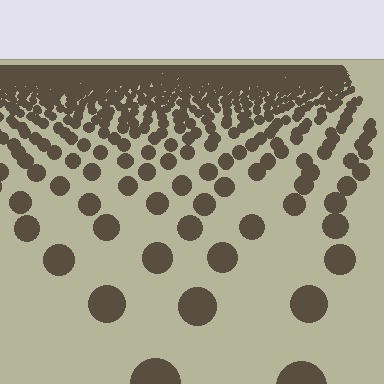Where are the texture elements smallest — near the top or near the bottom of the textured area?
Near the top.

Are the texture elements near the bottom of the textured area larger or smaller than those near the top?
Larger. Near the bottom, elements are closer to the viewer and appear at a bigger on-screen size.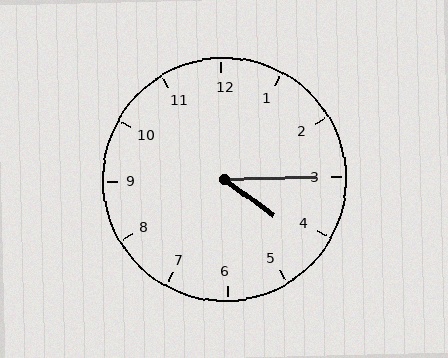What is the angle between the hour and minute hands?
Approximately 38 degrees.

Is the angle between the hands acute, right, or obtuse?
It is acute.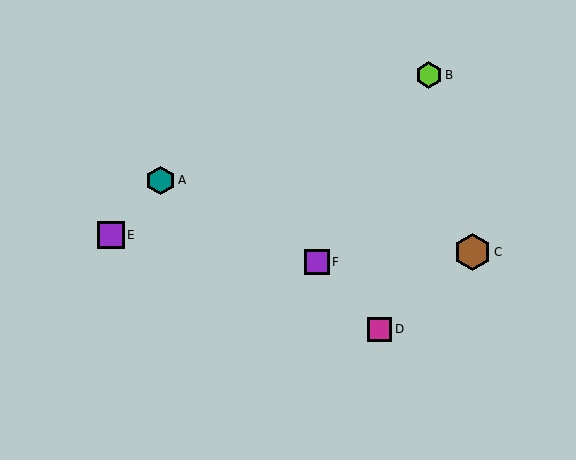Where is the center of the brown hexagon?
The center of the brown hexagon is at (473, 252).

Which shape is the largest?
The brown hexagon (labeled C) is the largest.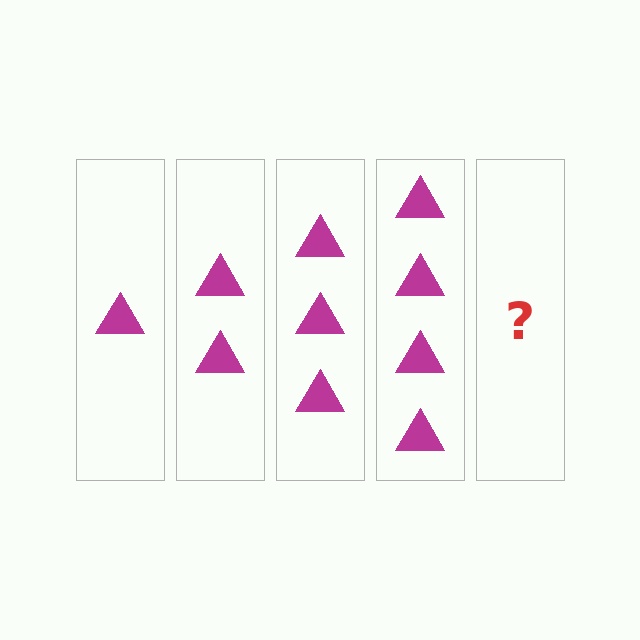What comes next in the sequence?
The next element should be 5 triangles.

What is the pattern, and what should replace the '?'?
The pattern is that each step adds one more triangle. The '?' should be 5 triangles.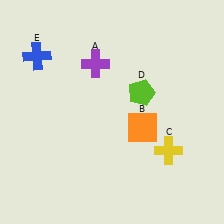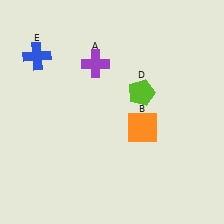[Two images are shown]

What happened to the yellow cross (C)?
The yellow cross (C) was removed in Image 2. It was in the bottom-right area of Image 1.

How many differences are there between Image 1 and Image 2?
There is 1 difference between the two images.